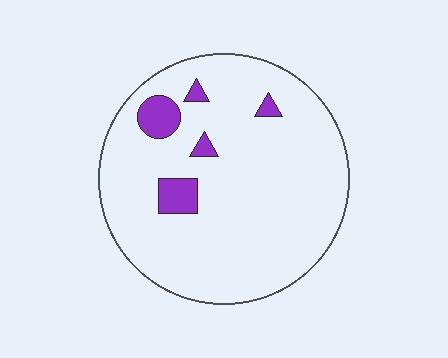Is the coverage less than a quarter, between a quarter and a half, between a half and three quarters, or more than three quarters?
Less than a quarter.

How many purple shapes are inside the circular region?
5.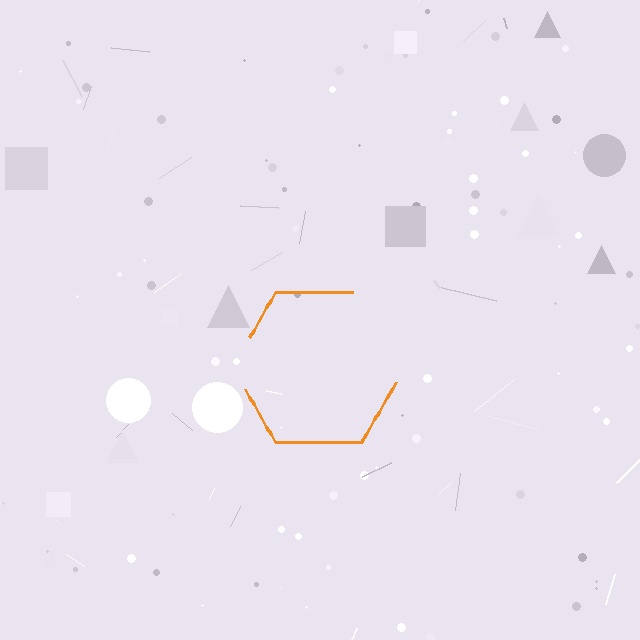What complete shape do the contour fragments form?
The contour fragments form a hexagon.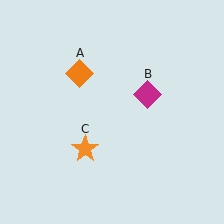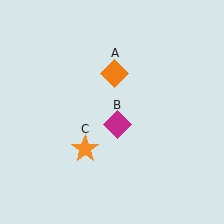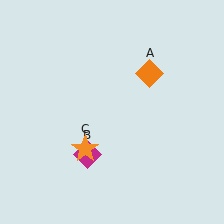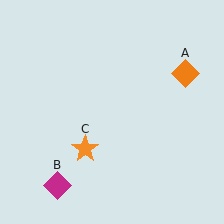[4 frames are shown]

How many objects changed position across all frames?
2 objects changed position: orange diamond (object A), magenta diamond (object B).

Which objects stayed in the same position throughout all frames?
Orange star (object C) remained stationary.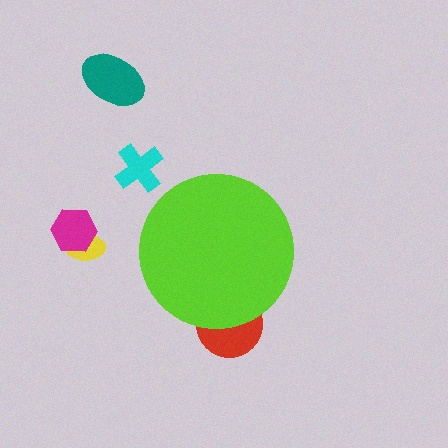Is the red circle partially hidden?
Yes, the red circle is partially hidden behind the lime circle.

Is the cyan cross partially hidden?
No, the cyan cross is fully visible.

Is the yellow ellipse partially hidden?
No, the yellow ellipse is fully visible.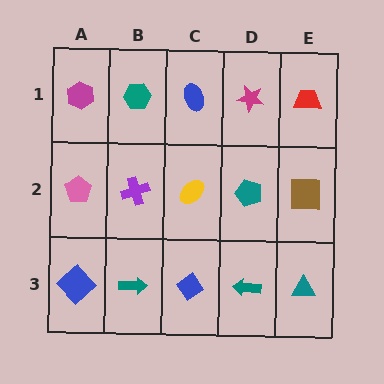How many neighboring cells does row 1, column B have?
3.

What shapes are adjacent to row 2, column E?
A red trapezoid (row 1, column E), a teal triangle (row 3, column E), a teal pentagon (row 2, column D).